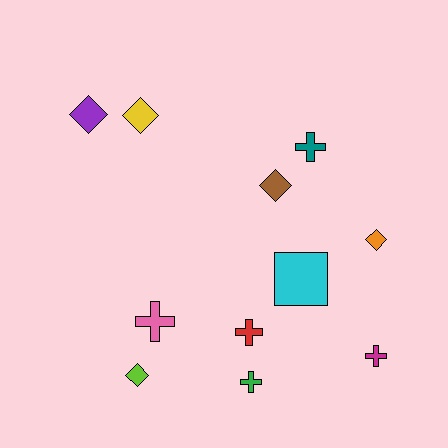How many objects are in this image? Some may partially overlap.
There are 11 objects.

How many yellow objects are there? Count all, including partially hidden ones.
There is 1 yellow object.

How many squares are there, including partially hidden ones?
There is 1 square.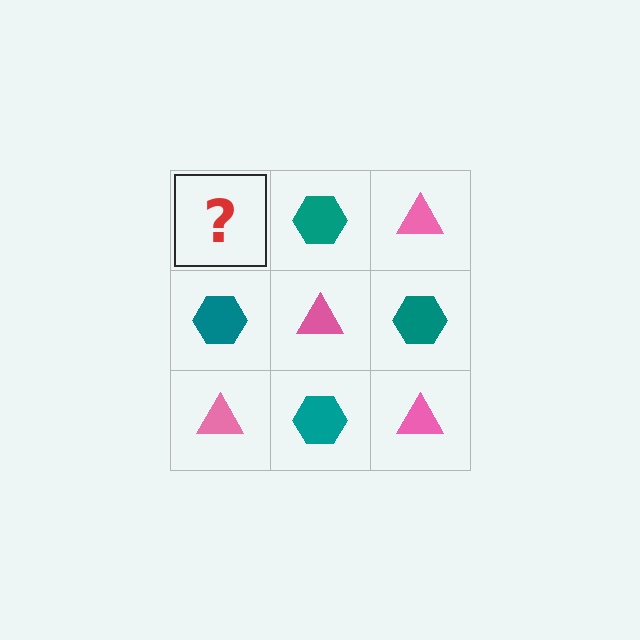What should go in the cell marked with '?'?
The missing cell should contain a pink triangle.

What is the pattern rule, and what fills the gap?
The rule is that it alternates pink triangle and teal hexagon in a checkerboard pattern. The gap should be filled with a pink triangle.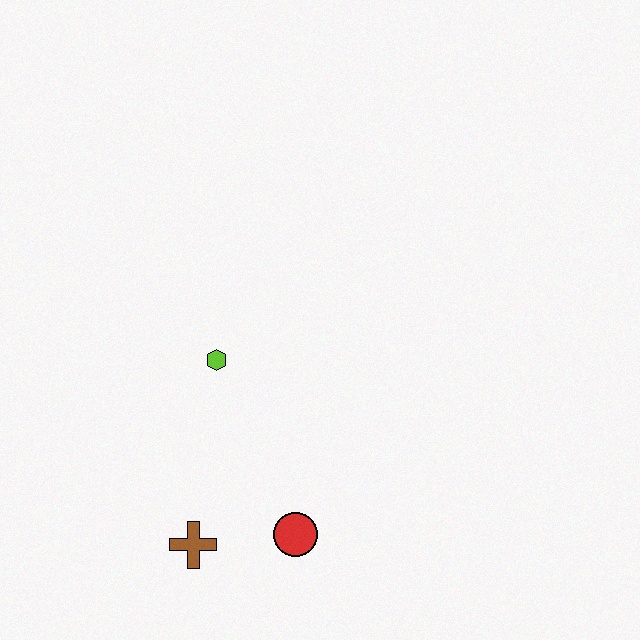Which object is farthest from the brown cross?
The lime hexagon is farthest from the brown cross.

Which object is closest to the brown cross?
The red circle is closest to the brown cross.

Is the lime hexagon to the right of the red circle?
No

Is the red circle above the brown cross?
Yes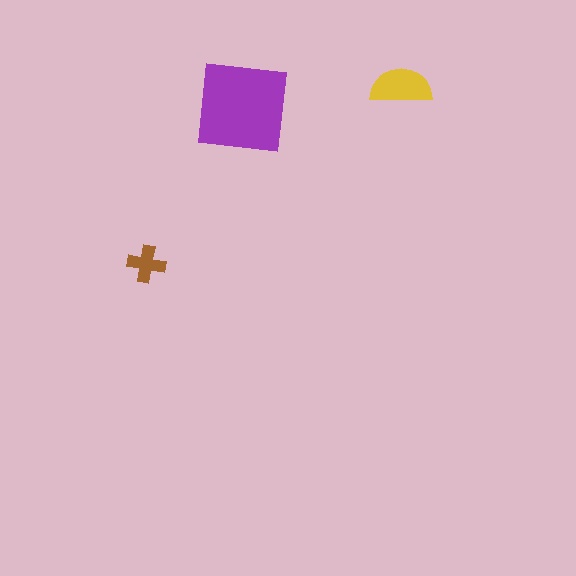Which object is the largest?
The purple square.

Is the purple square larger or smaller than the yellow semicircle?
Larger.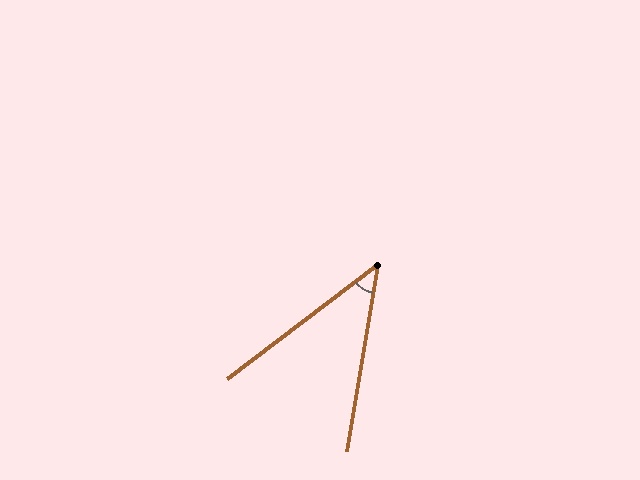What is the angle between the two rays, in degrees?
Approximately 43 degrees.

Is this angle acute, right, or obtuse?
It is acute.